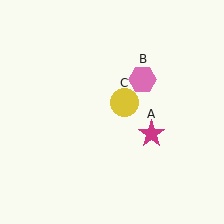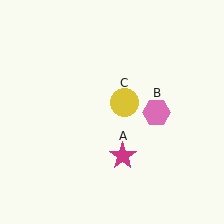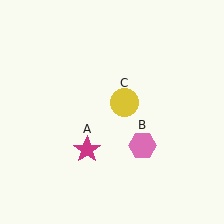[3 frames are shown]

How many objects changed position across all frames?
2 objects changed position: magenta star (object A), pink hexagon (object B).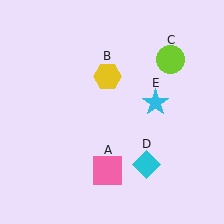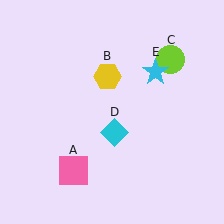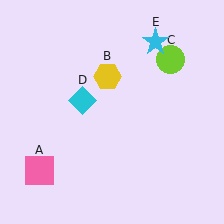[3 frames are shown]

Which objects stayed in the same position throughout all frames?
Yellow hexagon (object B) and lime circle (object C) remained stationary.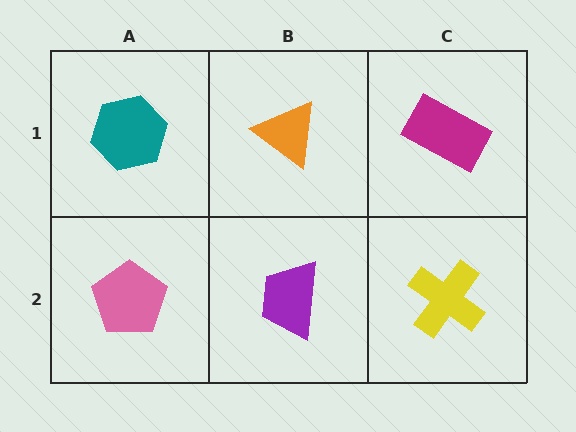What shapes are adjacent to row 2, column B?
An orange triangle (row 1, column B), a pink pentagon (row 2, column A), a yellow cross (row 2, column C).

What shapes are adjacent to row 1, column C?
A yellow cross (row 2, column C), an orange triangle (row 1, column B).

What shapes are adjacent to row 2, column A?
A teal hexagon (row 1, column A), a purple trapezoid (row 2, column B).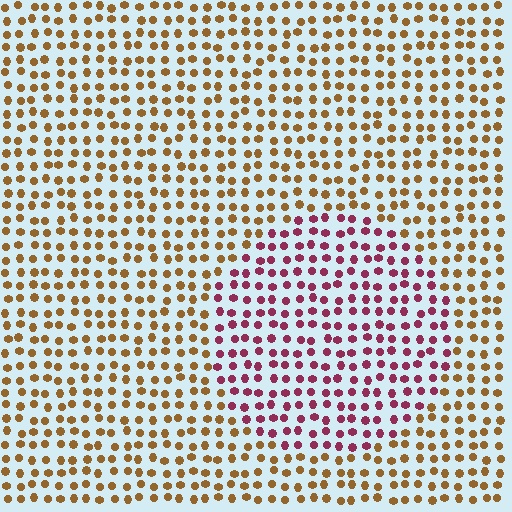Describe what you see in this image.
The image is filled with small brown elements in a uniform arrangement. A circle-shaped region is visible where the elements are tinted to a slightly different hue, forming a subtle color boundary.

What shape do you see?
I see a circle.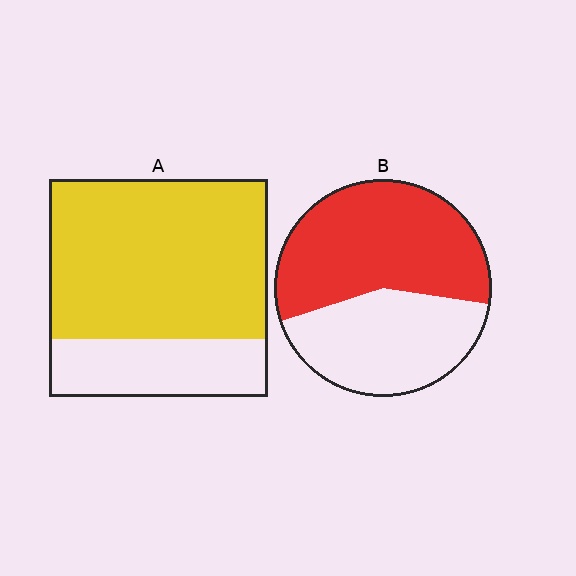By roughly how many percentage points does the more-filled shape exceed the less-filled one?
By roughly 15 percentage points (A over B).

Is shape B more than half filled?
Yes.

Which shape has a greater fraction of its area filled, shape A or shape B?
Shape A.